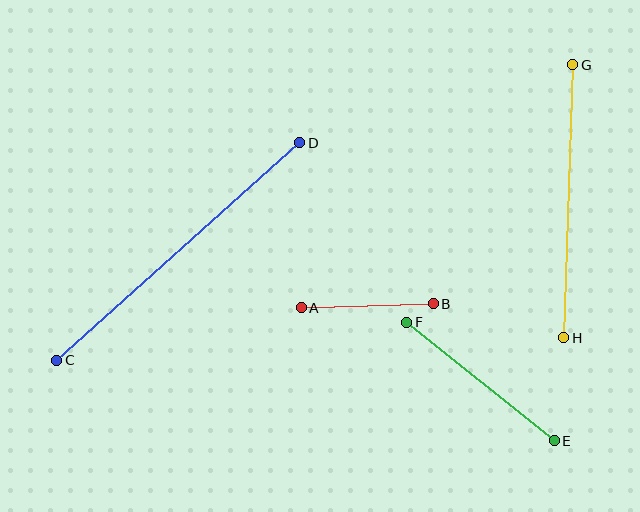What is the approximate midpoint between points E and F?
The midpoint is at approximately (481, 381) pixels.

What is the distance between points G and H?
The distance is approximately 273 pixels.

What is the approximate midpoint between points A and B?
The midpoint is at approximately (367, 306) pixels.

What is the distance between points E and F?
The distance is approximately 189 pixels.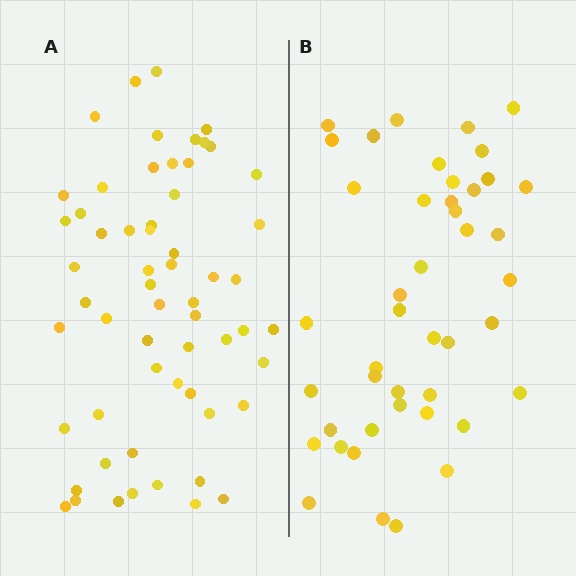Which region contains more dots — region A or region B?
Region A (the left region) has more dots.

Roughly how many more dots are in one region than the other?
Region A has approximately 15 more dots than region B.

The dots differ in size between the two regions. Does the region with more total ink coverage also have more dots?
No. Region B has more total ink coverage because its dots are larger, but region A actually contains more individual dots. Total area can be misleading — the number of items is what matters here.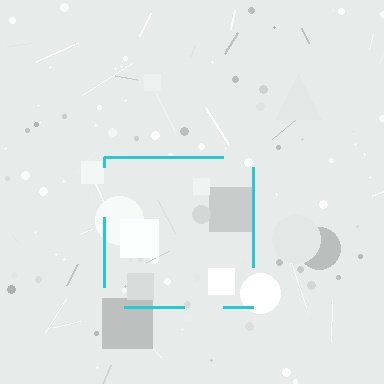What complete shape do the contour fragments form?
The contour fragments form a square.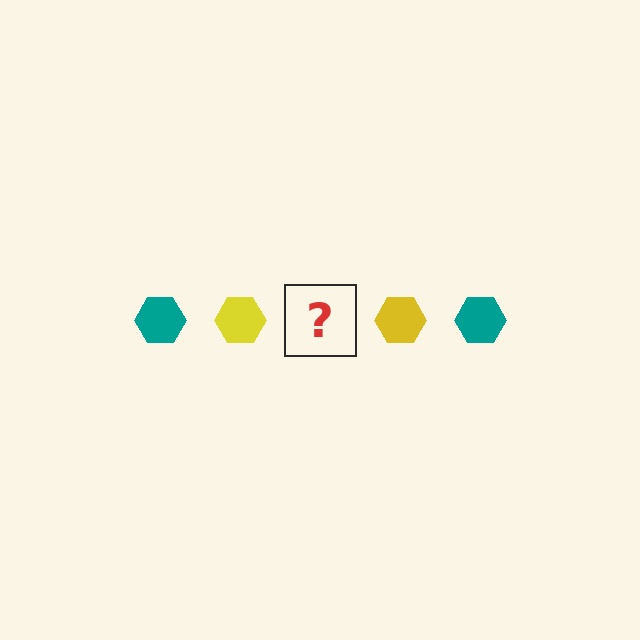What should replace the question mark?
The question mark should be replaced with a teal hexagon.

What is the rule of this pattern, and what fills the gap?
The rule is that the pattern cycles through teal, yellow hexagons. The gap should be filled with a teal hexagon.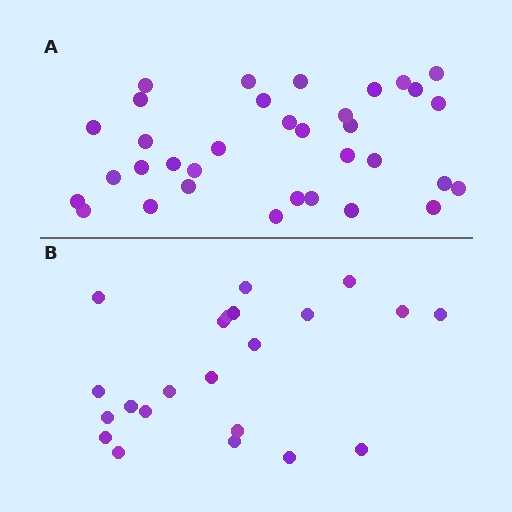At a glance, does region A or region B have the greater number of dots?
Region A (the top region) has more dots.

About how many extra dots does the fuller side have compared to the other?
Region A has roughly 12 or so more dots than region B.